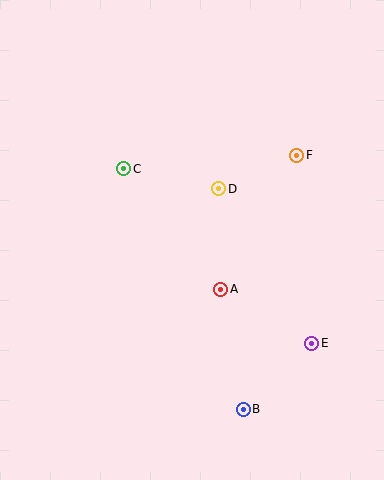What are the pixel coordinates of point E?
Point E is at (312, 343).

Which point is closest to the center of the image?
Point A at (221, 289) is closest to the center.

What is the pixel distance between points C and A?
The distance between C and A is 154 pixels.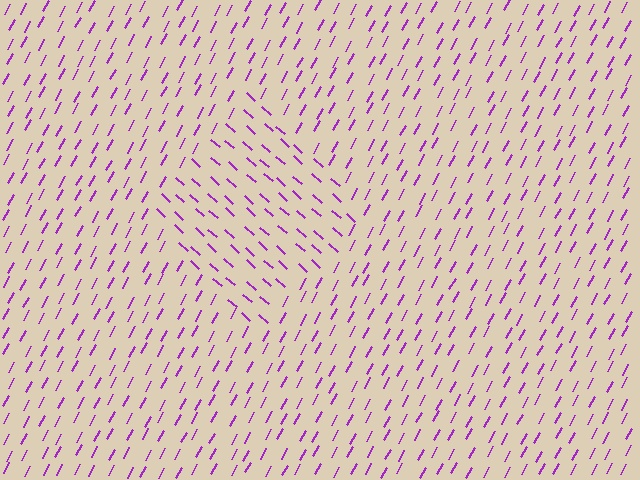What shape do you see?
I see a diamond.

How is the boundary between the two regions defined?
The boundary is defined purely by a change in line orientation (approximately 77 degrees difference). All lines are the same color and thickness.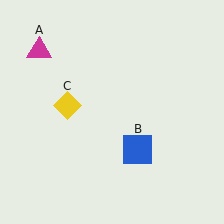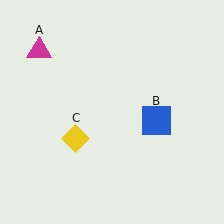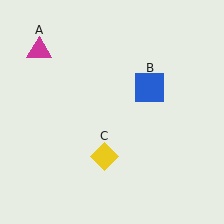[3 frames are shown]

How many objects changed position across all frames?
2 objects changed position: blue square (object B), yellow diamond (object C).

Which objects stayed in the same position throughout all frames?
Magenta triangle (object A) remained stationary.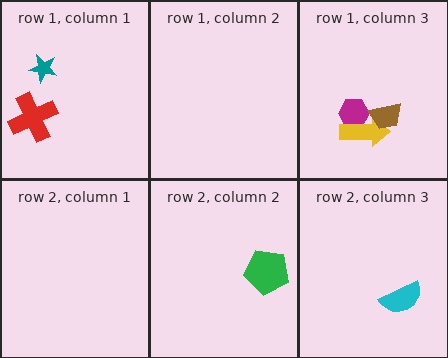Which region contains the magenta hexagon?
The row 1, column 3 region.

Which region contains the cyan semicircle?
The row 2, column 3 region.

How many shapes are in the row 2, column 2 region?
1.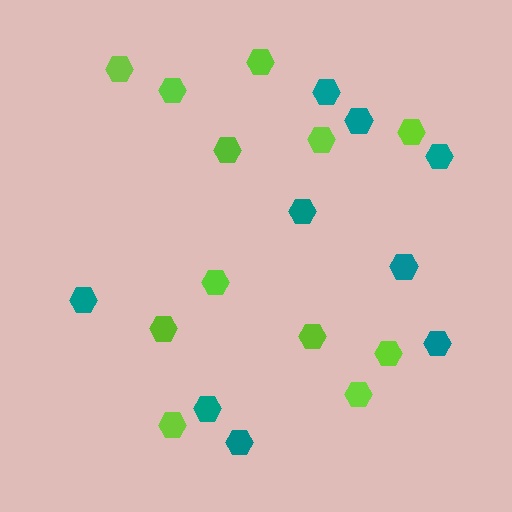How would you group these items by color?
There are 2 groups: one group of lime hexagons (12) and one group of teal hexagons (9).